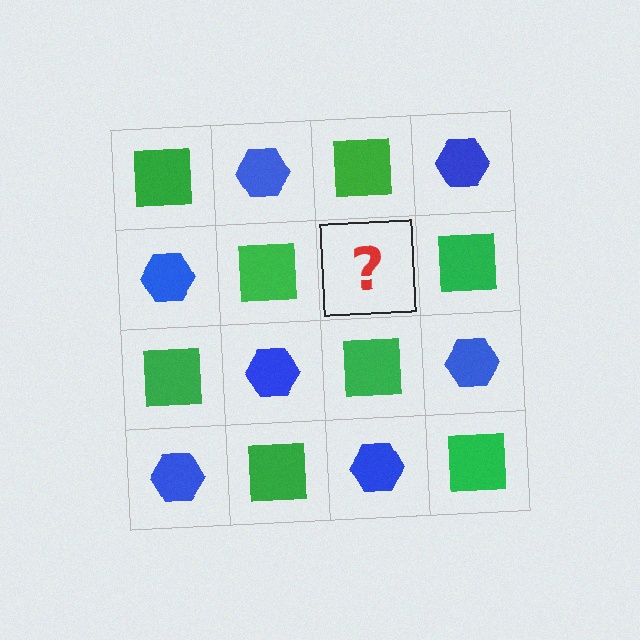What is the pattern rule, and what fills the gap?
The rule is that it alternates green square and blue hexagon in a checkerboard pattern. The gap should be filled with a blue hexagon.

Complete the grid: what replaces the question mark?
The question mark should be replaced with a blue hexagon.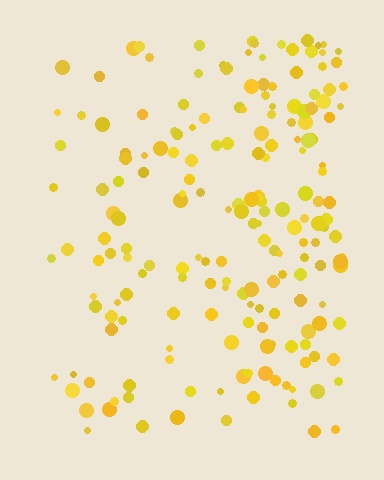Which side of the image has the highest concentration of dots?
The right.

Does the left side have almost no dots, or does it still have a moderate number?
Still a moderate number, just noticeably fewer than the right.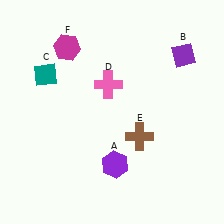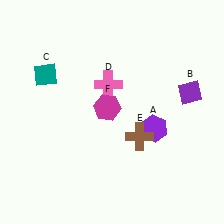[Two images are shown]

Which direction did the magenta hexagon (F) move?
The magenta hexagon (F) moved down.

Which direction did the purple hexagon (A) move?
The purple hexagon (A) moved right.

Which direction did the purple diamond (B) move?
The purple diamond (B) moved down.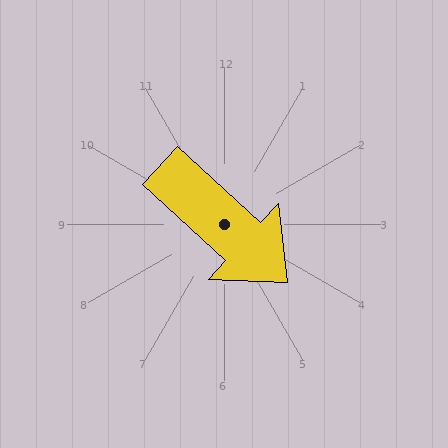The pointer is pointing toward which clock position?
Roughly 4 o'clock.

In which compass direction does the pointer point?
Southeast.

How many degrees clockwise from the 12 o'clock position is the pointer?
Approximately 132 degrees.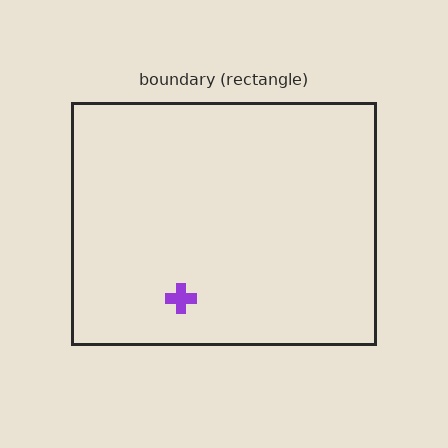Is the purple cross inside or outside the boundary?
Inside.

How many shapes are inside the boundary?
1 inside, 0 outside.